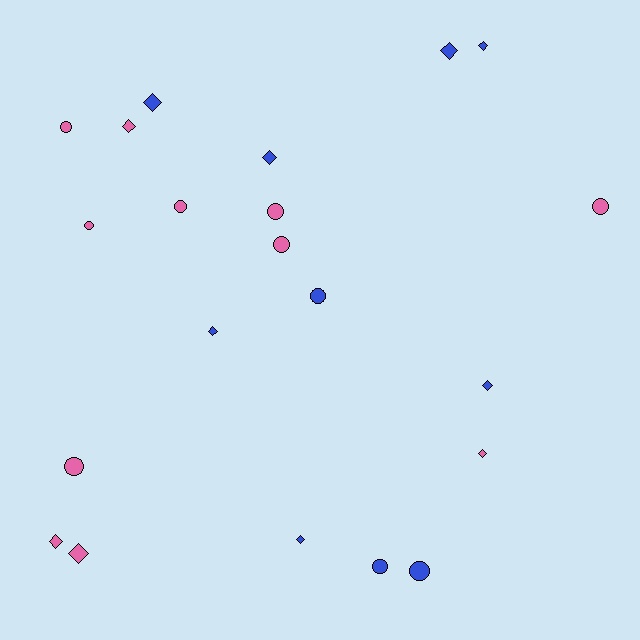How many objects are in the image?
There are 21 objects.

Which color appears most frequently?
Pink, with 11 objects.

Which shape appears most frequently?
Diamond, with 11 objects.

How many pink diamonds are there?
There are 4 pink diamonds.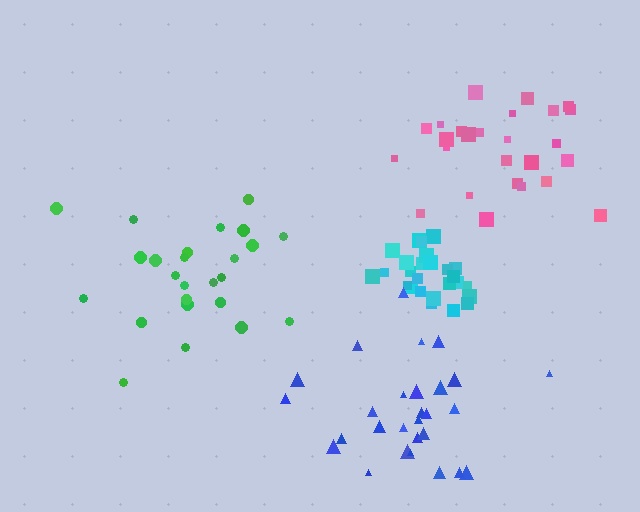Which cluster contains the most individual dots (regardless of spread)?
Blue (28).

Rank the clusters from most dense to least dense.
cyan, blue, pink, green.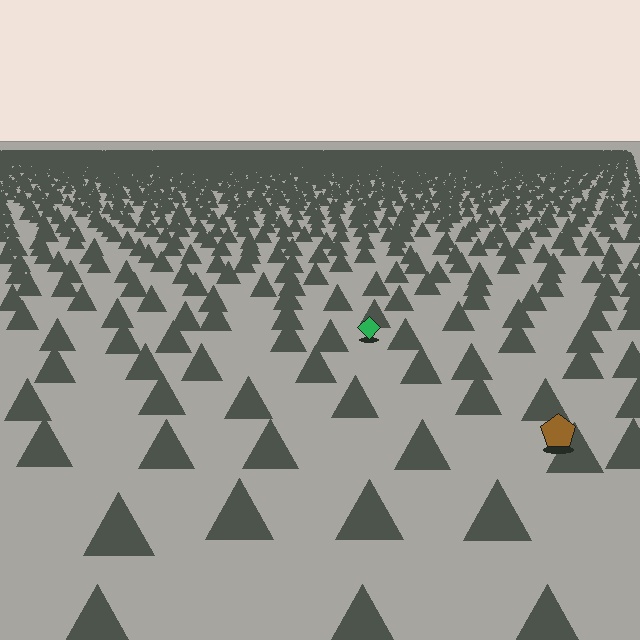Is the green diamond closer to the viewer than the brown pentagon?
No. The brown pentagon is closer — you can tell from the texture gradient: the ground texture is coarser near it.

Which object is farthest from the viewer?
The green diamond is farthest from the viewer. It appears smaller and the ground texture around it is denser.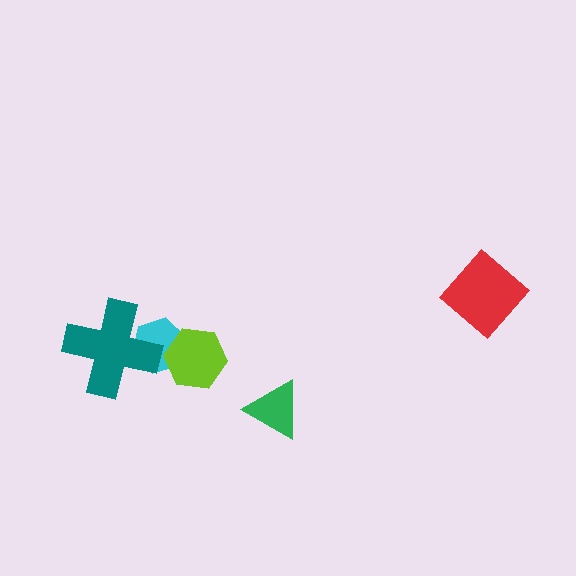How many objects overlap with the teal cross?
1 object overlaps with the teal cross.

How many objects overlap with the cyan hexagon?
2 objects overlap with the cyan hexagon.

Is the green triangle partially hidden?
No, no other shape covers it.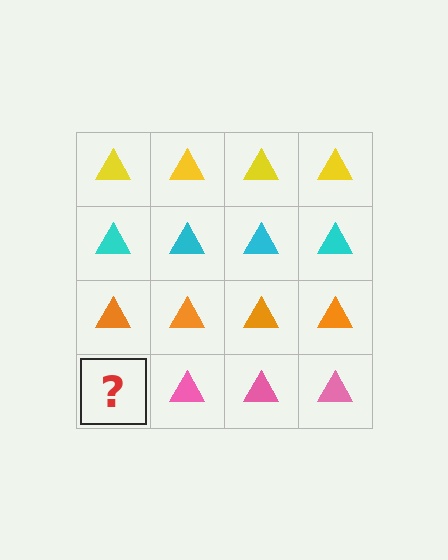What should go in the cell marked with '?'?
The missing cell should contain a pink triangle.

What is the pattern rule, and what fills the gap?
The rule is that each row has a consistent color. The gap should be filled with a pink triangle.